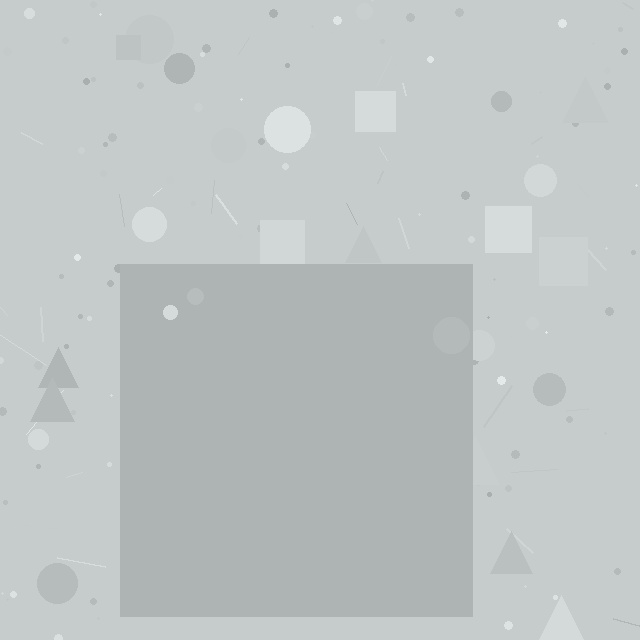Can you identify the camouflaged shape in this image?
The camouflaged shape is a square.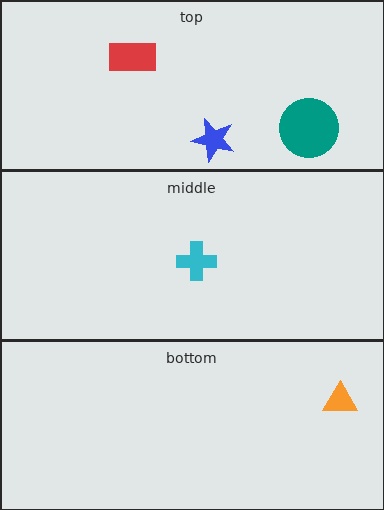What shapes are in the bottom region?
The orange triangle.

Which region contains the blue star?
The top region.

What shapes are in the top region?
The red rectangle, the teal circle, the blue star.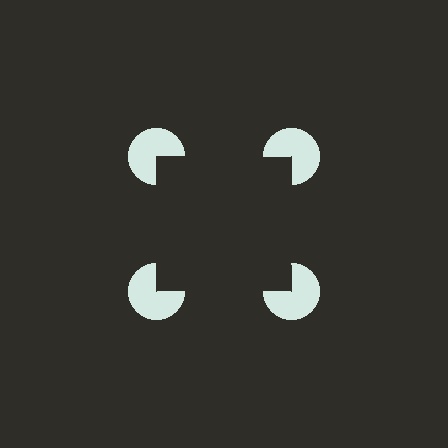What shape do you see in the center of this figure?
An illusory square — its edges are inferred from the aligned wedge cuts in the pac-man discs, not physically drawn.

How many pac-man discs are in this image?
There are 4 — one at each vertex of the illusory square.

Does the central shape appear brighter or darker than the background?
It typically appears slightly darker than the background, even though no actual brightness change is drawn.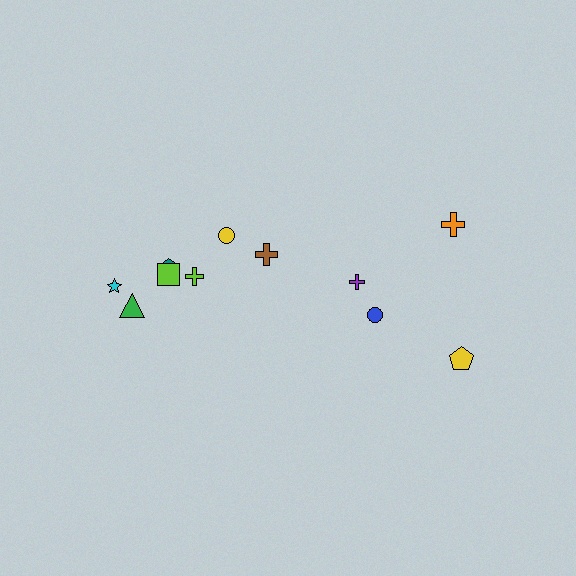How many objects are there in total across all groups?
There are 11 objects.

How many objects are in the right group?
There are 4 objects.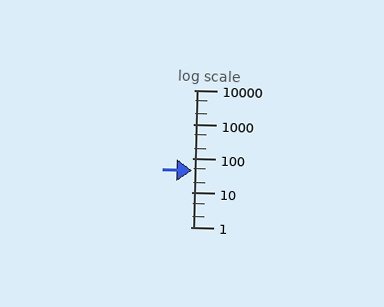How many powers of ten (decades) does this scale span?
The scale spans 4 decades, from 1 to 10000.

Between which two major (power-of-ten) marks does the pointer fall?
The pointer is between 10 and 100.